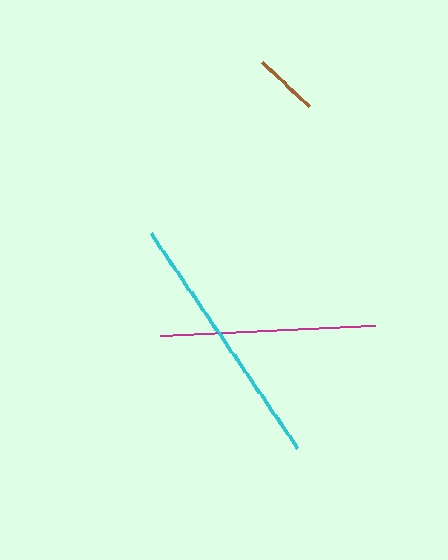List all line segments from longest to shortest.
From longest to shortest: cyan, magenta, brown.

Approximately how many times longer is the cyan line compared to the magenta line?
The cyan line is approximately 1.2 times the length of the magenta line.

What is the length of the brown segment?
The brown segment is approximately 65 pixels long.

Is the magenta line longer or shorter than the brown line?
The magenta line is longer than the brown line.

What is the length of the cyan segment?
The cyan segment is approximately 260 pixels long.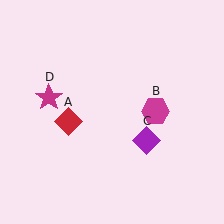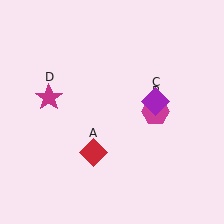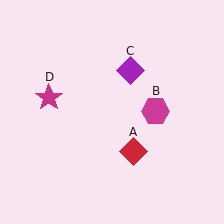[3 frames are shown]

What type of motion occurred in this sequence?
The red diamond (object A), purple diamond (object C) rotated counterclockwise around the center of the scene.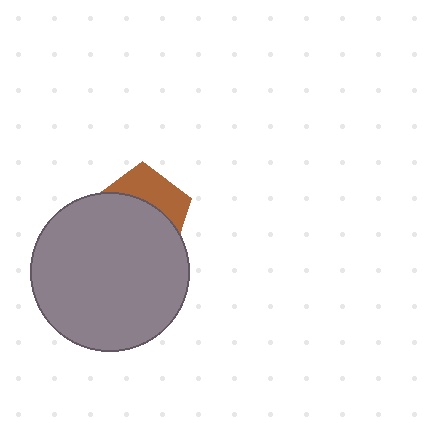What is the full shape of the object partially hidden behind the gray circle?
The partially hidden object is a brown pentagon.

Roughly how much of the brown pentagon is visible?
A small part of it is visible (roughly 36%).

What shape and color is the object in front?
The object in front is a gray circle.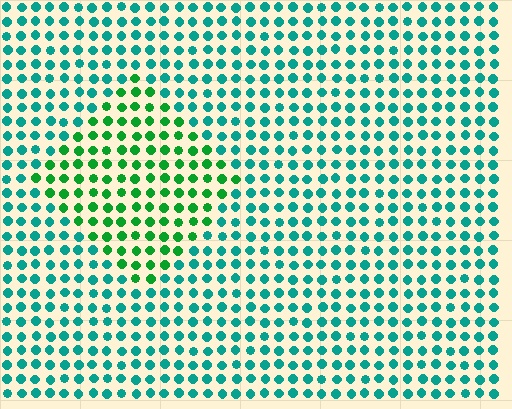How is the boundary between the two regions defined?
The boundary is defined purely by a slight shift in hue (about 41 degrees). Spacing, size, and orientation are identical on both sides.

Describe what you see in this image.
The image is filled with small teal elements in a uniform arrangement. A diamond-shaped region is visible where the elements are tinted to a slightly different hue, forming a subtle color boundary.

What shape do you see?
I see a diamond.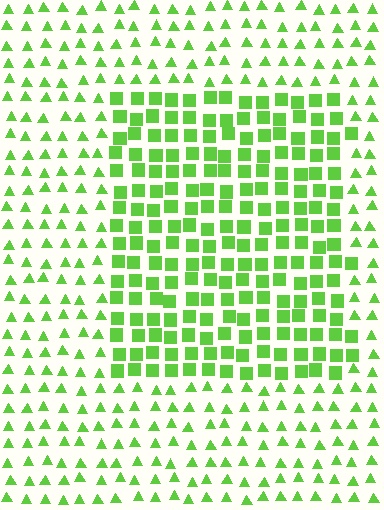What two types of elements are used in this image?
The image uses squares inside the rectangle region and triangles outside it.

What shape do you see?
I see a rectangle.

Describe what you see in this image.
The image is filled with small lime elements arranged in a uniform grid. A rectangle-shaped region contains squares, while the surrounding area contains triangles. The boundary is defined purely by the change in element shape.